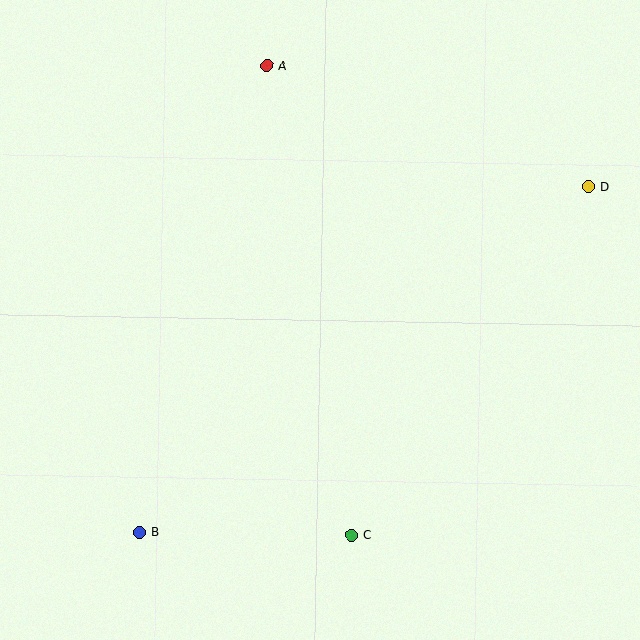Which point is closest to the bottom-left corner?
Point B is closest to the bottom-left corner.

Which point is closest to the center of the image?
Point C at (352, 535) is closest to the center.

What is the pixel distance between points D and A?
The distance between D and A is 344 pixels.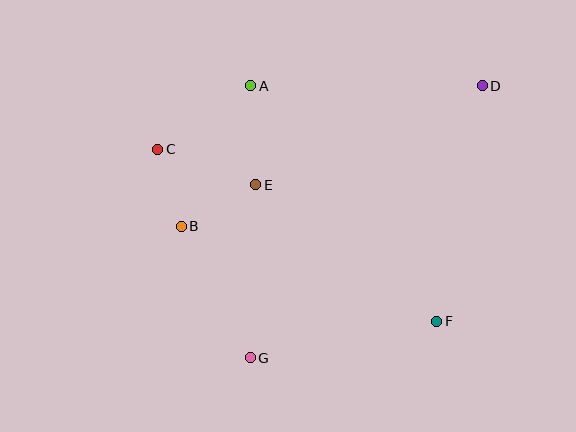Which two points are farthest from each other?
Points D and G are farthest from each other.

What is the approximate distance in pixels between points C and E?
The distance between C and E is approximately 104 pixels.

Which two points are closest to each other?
Points B and C are closest to each other.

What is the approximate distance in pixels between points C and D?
The distance between C and D is approximately 331 pixels.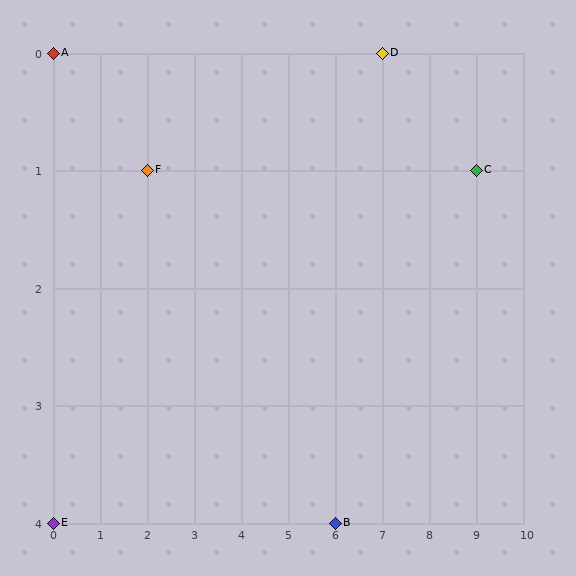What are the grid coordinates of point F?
Point F is at grid coordinates (2, 1).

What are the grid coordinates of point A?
Point A is at grid coordinates (0, 0).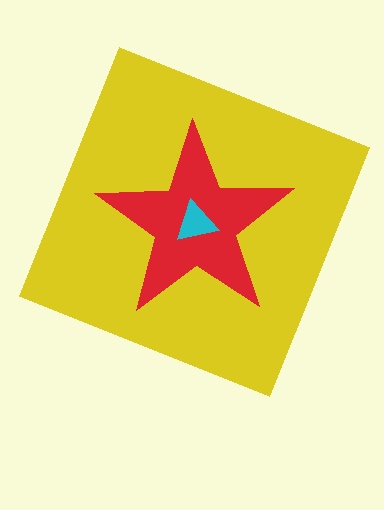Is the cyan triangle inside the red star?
Yes.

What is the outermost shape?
The yellow square.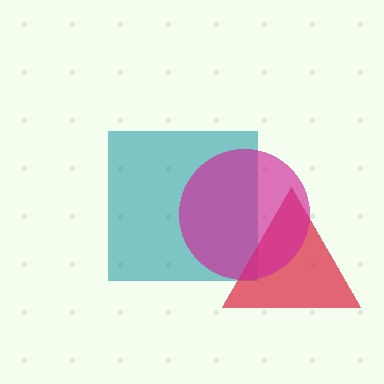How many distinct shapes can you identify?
There are 3 distinct shapes: a teal square, a red triangle, a magenta circle.